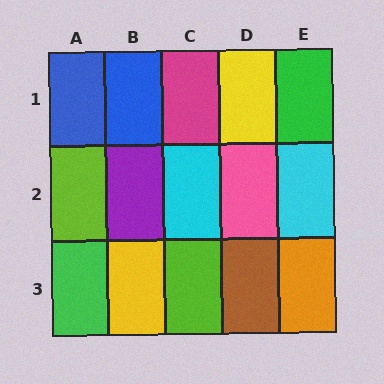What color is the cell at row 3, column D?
Brown.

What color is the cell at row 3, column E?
Orange.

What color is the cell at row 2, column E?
Cyan.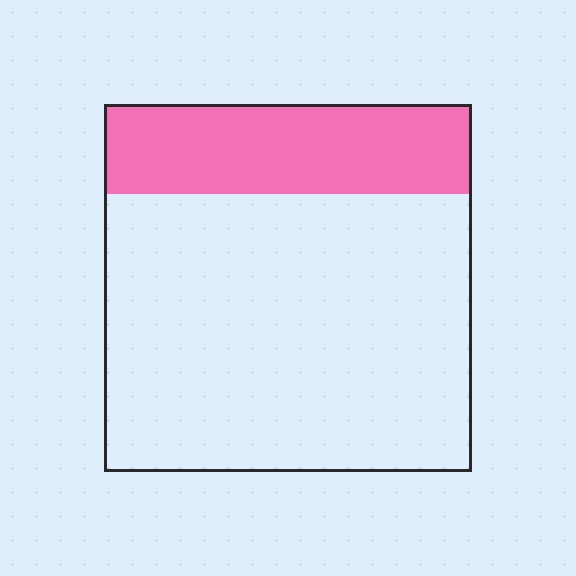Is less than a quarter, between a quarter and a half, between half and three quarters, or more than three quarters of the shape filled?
Less than a quarter.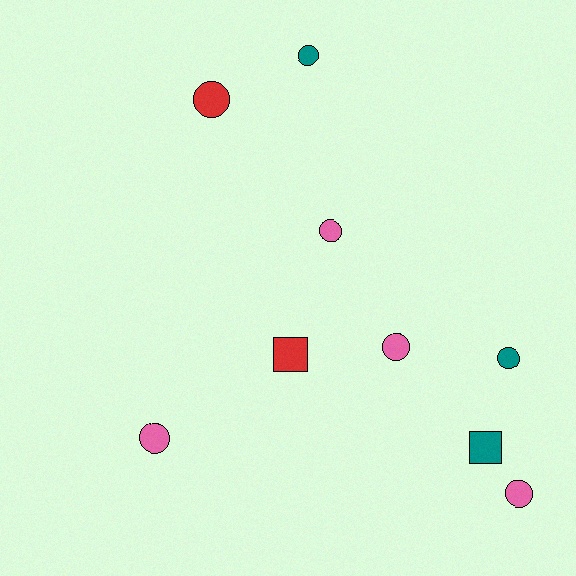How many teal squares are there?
There is 1 teal square.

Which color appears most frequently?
Pink, with 4 objects.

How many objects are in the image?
There are 9 objects.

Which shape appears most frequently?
Circle, with 7 objects.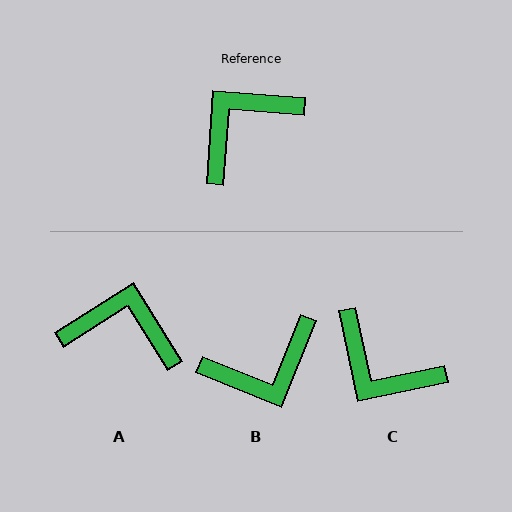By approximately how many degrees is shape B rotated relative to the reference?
Approximately 162 degrees counter-clockwise.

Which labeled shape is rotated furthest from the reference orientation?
B, about 162 degrees away.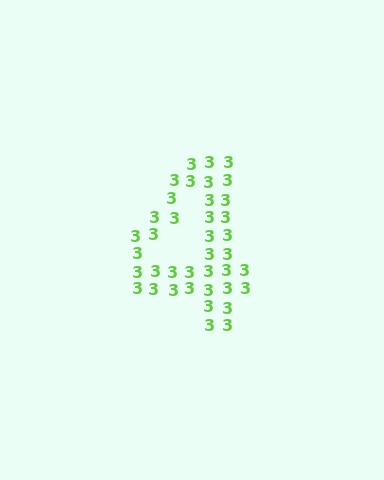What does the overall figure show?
The overall figure shows the digit 4.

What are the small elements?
The small elements are digit 3's.